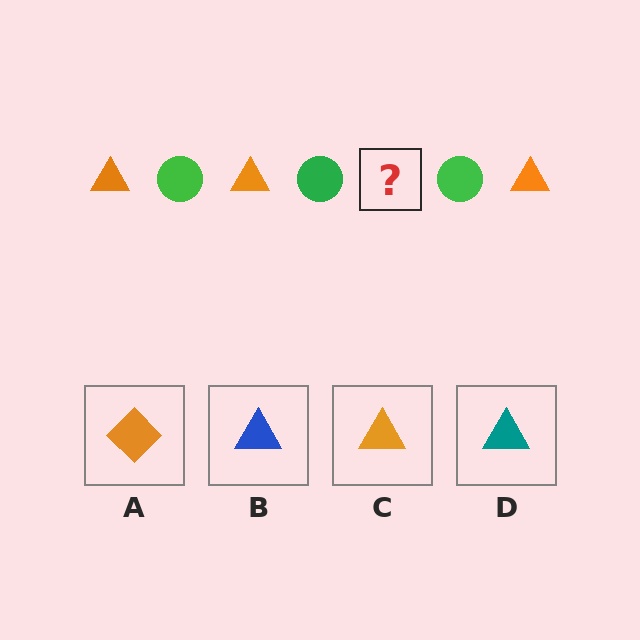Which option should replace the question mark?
Option C.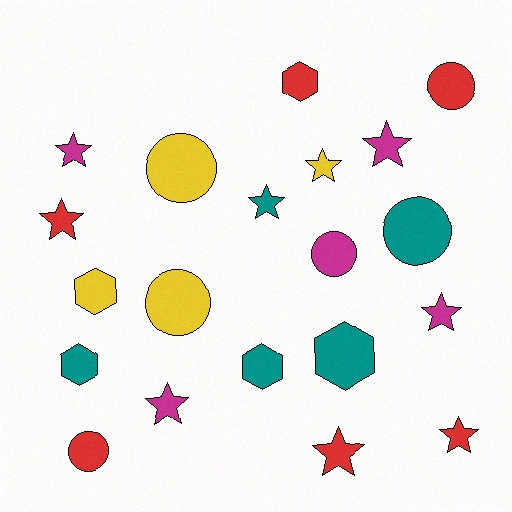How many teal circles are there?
There is 1 teal circle.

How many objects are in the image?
There are 20 objects.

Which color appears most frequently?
Red, with 6 objects.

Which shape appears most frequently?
Star, with 9 objects.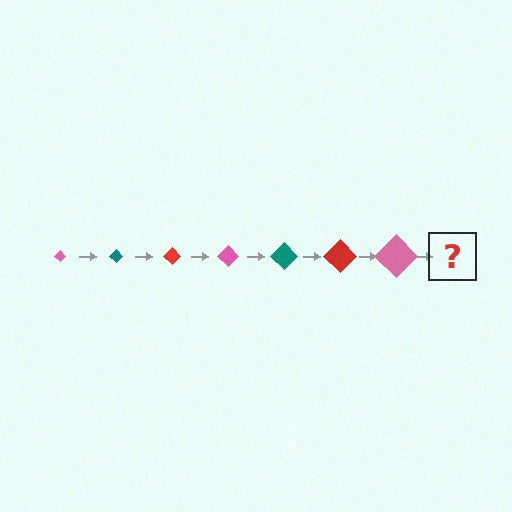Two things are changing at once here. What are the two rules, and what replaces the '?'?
The two rules are that the diamond grows larger each step and the color cycles through pink, teal, and red. The '?' should be a teal diamond, larger than the previous one.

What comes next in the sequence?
The next element should be a teal diamond, larger than the previous one.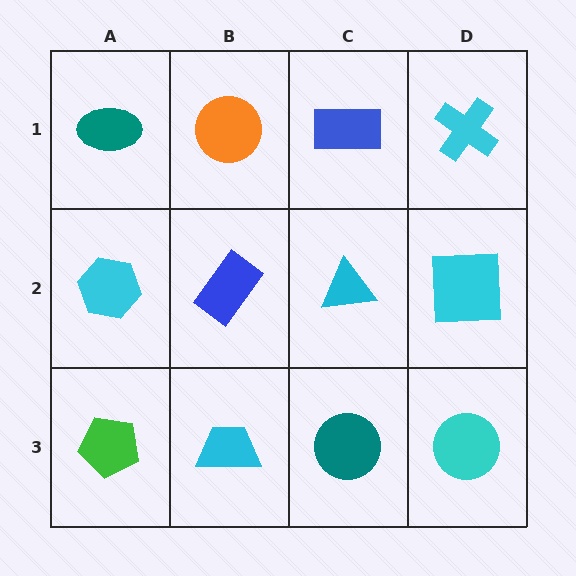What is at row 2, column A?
A cyan hexagon.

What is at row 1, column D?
A cyan cross.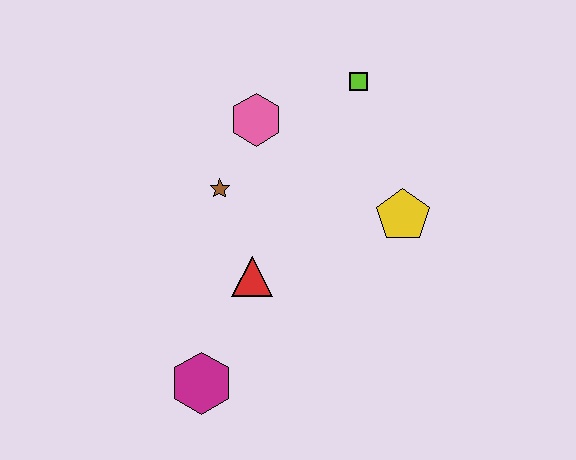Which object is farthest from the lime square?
The magenta hexagon is farthest from the lime square.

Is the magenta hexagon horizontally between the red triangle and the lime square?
No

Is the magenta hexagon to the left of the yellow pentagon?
Yes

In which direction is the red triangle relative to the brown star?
The red triangle is below the brown star.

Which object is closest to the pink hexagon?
The brown star is closest to the pink hexagon.